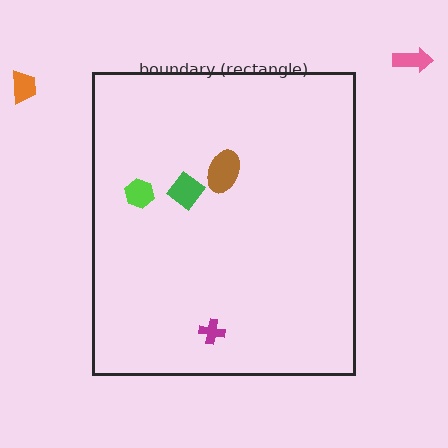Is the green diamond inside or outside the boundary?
Inside.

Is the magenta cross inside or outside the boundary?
Inside.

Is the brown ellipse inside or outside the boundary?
Inside.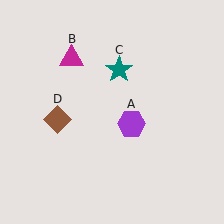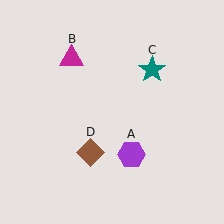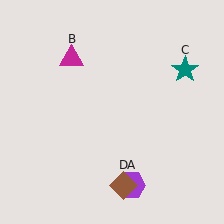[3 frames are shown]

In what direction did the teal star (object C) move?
The teal star (object C) moved right.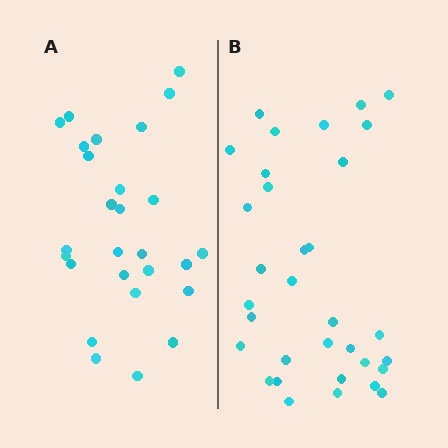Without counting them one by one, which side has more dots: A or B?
Region B (the right region) has more dots.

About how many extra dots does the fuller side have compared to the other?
Region B has about 6 more dots than region A.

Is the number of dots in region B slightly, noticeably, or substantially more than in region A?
Region B has only slightly more — the two regions are fairly close. The ratio is roughly 1.2 to 1.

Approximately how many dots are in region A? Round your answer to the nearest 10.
About 30 dots. (The exact count is 27, which rounds to 30.)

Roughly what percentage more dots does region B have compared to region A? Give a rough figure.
About 20% more.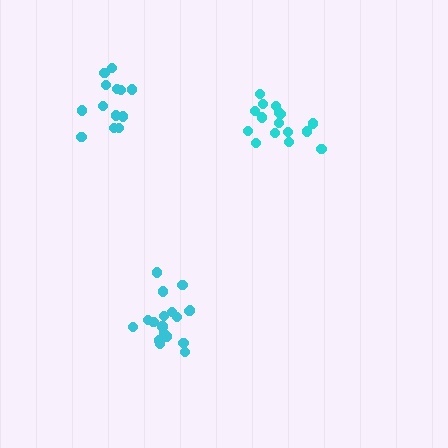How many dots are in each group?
Group 1: 16 dots, Group 2: 18 dots, Group 3: 13 dots (47 total).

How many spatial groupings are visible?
There are 3 spatial groupings.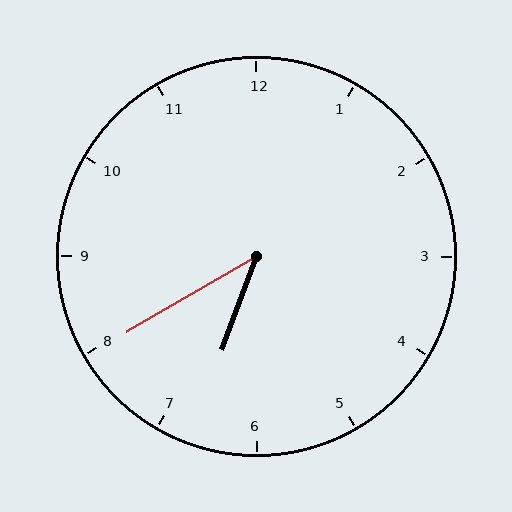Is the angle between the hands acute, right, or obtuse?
It is acute.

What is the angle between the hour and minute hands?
Approximately 40 degrees.